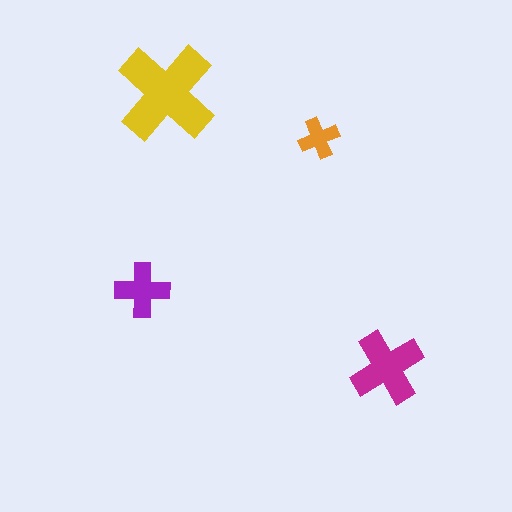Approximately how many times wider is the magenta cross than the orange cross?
About 2 times wider.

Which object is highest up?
The yellow cross is topmost.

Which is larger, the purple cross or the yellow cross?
The yellow one.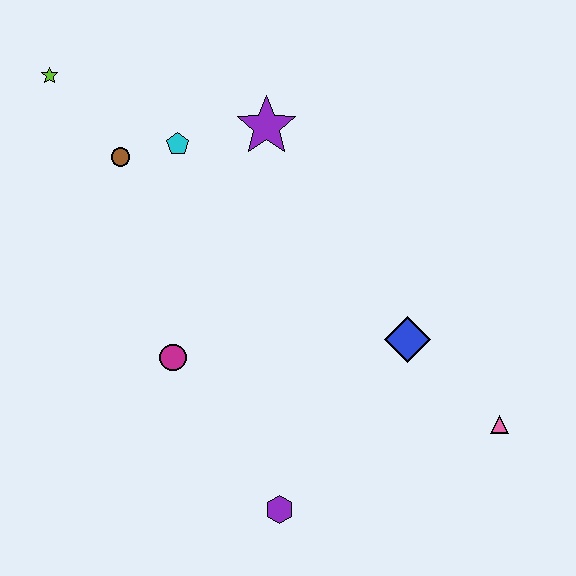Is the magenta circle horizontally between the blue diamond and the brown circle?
Yes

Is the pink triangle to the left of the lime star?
No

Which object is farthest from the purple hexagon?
The lime star is farthest from the purple hexagon.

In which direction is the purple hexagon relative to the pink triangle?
The purple hexagon is to the left of the pink triangle.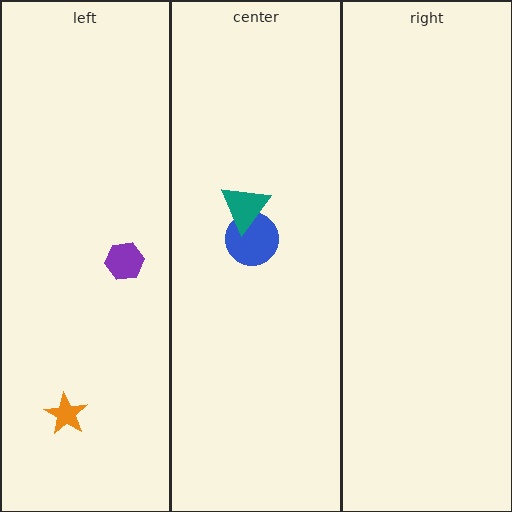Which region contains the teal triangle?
The center region.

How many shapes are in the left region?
2.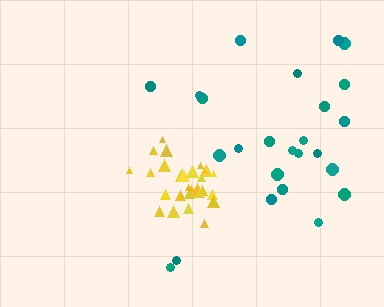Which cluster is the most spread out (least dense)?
Teal.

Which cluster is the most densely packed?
Yellow.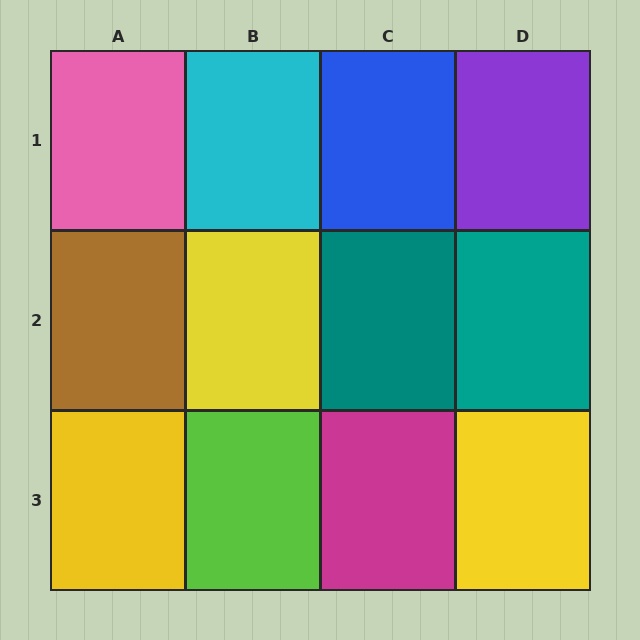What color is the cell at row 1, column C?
Blue.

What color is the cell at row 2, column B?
Yellow.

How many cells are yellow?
3 cells are yellow.